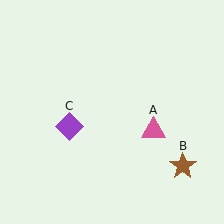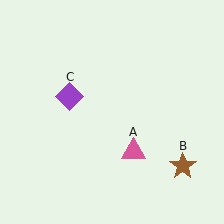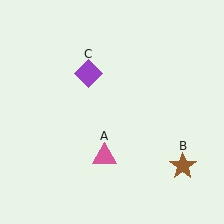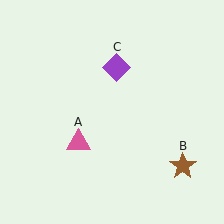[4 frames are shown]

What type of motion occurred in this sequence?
The pink triangle (object A), purple diamond (object C) rotated clockwise around the center of the scene.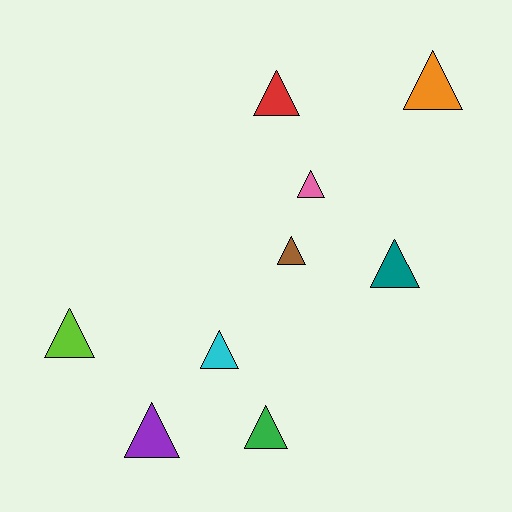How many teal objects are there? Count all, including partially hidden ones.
There is 1 teal object.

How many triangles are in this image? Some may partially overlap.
There are 9 triangles.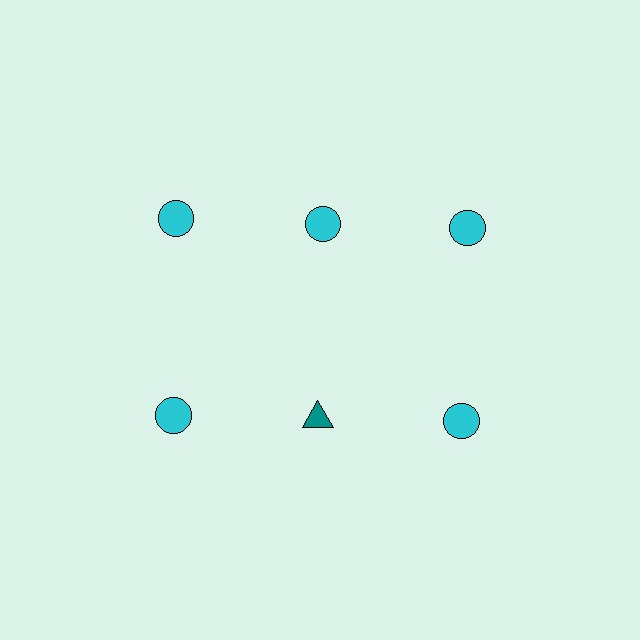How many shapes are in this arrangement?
There are 6 shapes arranged in a grid pattern.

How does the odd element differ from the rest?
It differs in both color (teal instead of cyan) and shape (triangle instead of circle).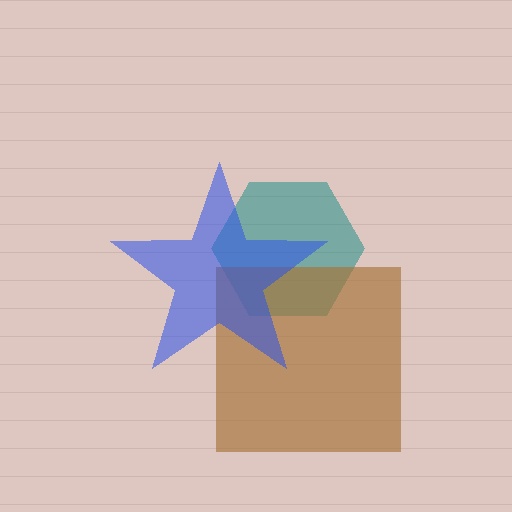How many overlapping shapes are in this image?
There are 3 overlapping shapes in the image.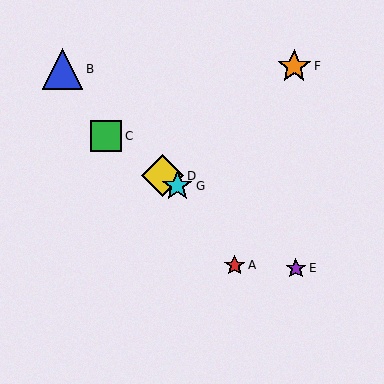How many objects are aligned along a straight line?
4 objects (C, D, E, G) are aligned along a straight line.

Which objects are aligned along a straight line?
Objects C, D, E, G are aligned along a straight line.